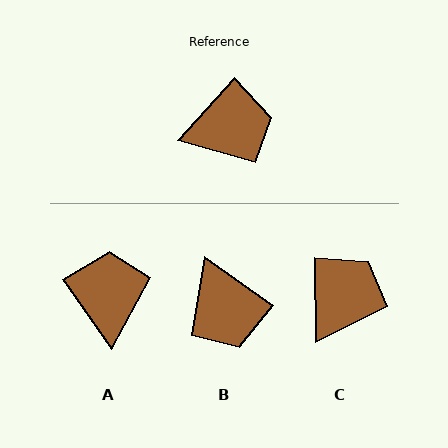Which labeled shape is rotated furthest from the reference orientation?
B, about 83 degrees away.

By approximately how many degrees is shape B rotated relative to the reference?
Approximately 83 degrees clockwise.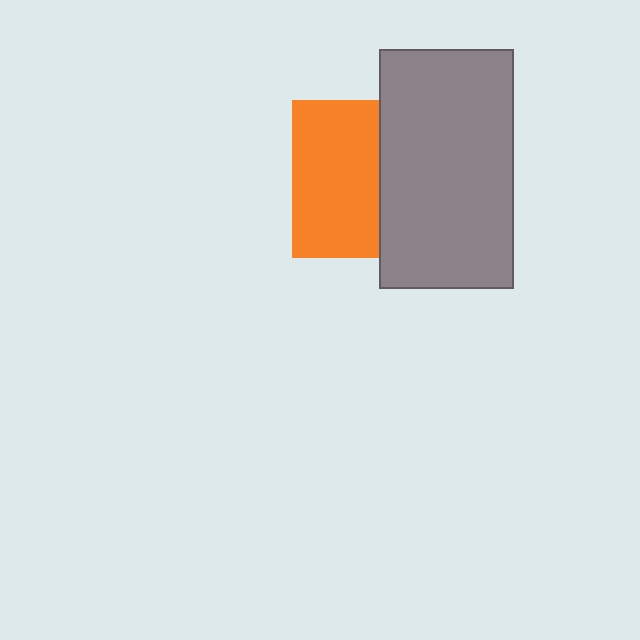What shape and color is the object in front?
The object in front is a gray rectangle.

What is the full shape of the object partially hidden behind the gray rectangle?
The partially hidden object is an orange square.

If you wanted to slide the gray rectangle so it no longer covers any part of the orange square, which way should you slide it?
Slide it right — that is the most direct way to separate the two shapes.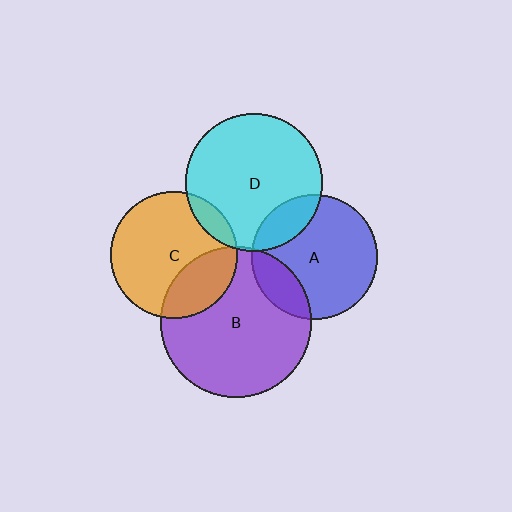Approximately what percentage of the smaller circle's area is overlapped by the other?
Approximately 25%.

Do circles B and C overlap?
Yes.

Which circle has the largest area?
Circle B (purple).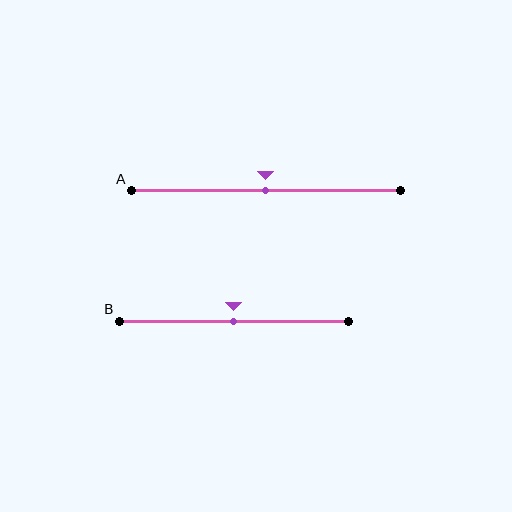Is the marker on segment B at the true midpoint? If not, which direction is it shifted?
Yes, the marker on segment B is at the true midpoint.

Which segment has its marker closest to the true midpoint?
Segment A has its marker closest to the true midpoint.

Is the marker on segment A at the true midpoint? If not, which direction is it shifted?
Yes, the marker on segment A is at the true midpoint.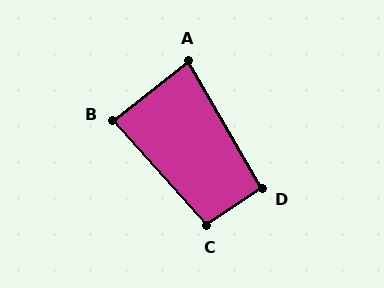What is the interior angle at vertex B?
Approximately 86 degrees (approximately right).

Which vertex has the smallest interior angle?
A, at approximately 82 degrees.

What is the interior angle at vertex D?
Approximately 94 degrees (approximately right).